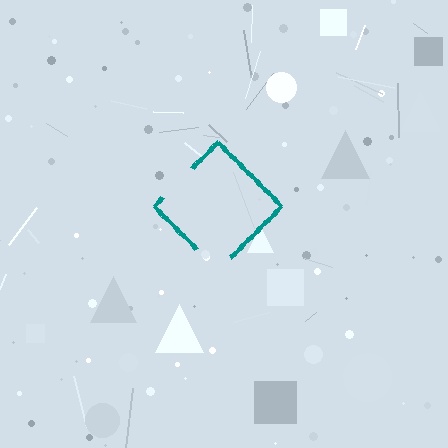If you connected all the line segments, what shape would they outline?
They would outline a diamond.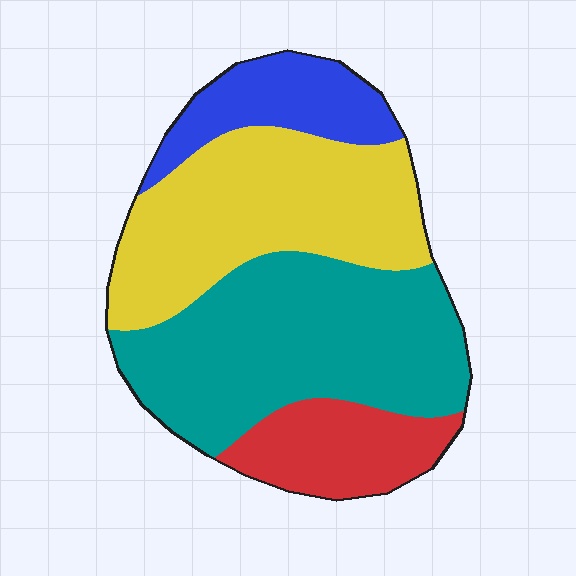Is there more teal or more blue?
Teal.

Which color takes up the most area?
Teal, at roughly 40%.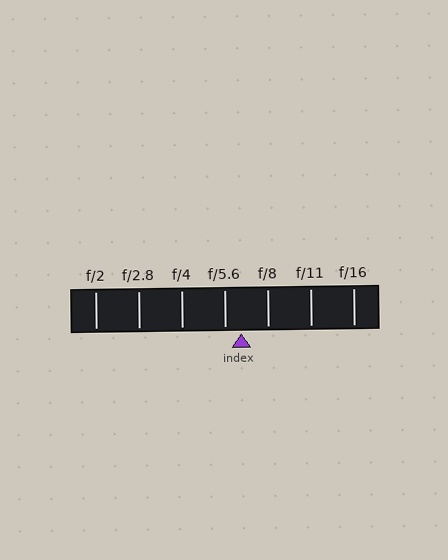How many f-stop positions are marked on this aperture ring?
There are 7 f-stop positions marked.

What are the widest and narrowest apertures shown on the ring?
The widest aperture shown is f/2 and the narrowest is f/16.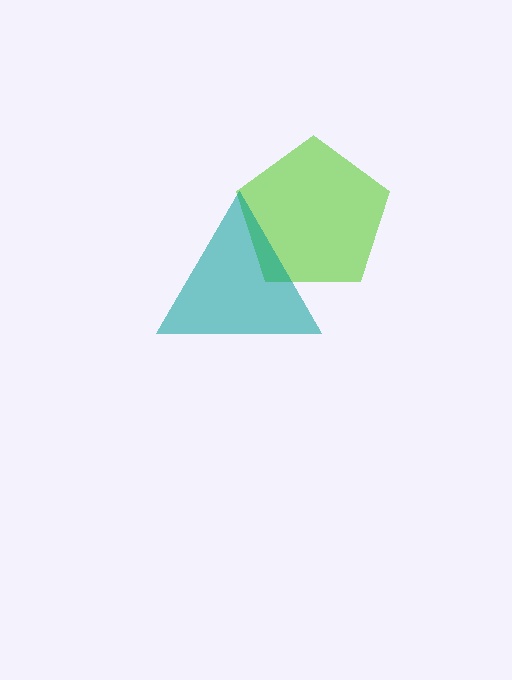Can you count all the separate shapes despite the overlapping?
Yes, there are 2 separate shapes.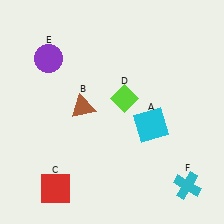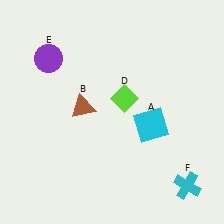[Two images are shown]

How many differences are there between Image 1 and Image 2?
There is 1 difference between the two images.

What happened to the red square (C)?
The red square (C) was removed in Image 2. It was in the bottom-left area of Image 1.